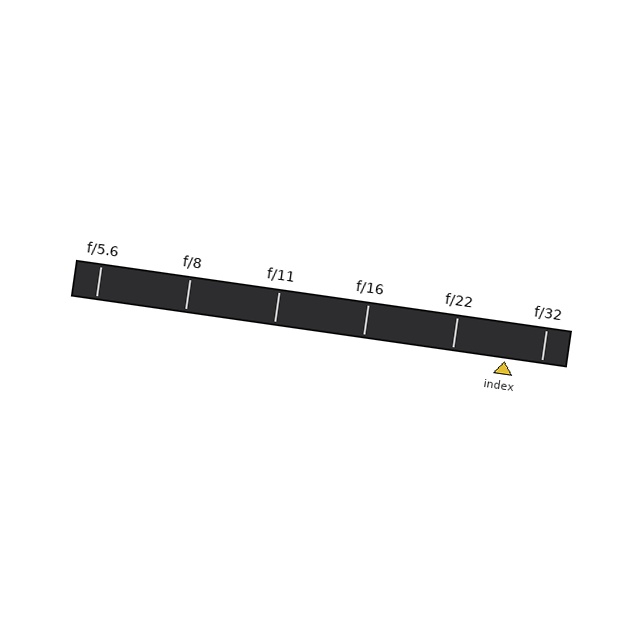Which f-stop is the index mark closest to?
The index mark is closest to f/32.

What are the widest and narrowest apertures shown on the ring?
The widest aperture shown is f/5.6 and the narrowest is f/32.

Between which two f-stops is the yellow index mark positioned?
The index mark is between f/22 and f/32.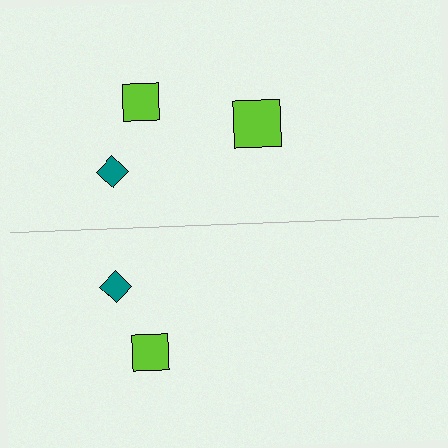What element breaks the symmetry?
A lime square is missing from the bottom side.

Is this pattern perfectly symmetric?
No, the pattern is not perfectly symmetric. A lime square is missing from the bottom side.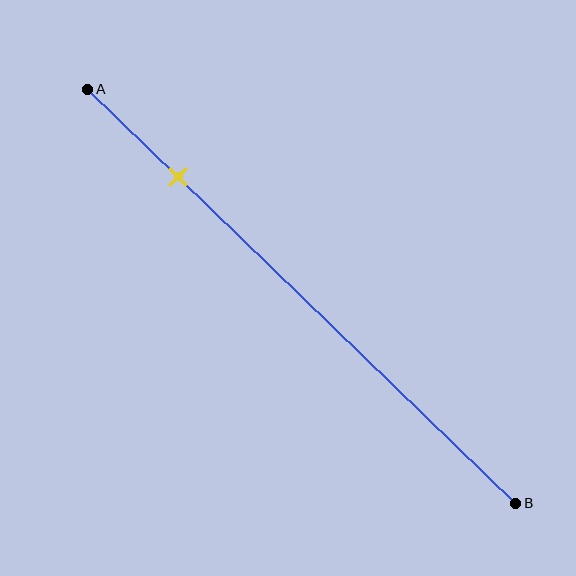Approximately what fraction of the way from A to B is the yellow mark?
The yellow mark is approximately 20% of the way from A to B.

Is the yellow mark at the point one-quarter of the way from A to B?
No, the mark is at about 20% from A, not at the 25% one-quarter point.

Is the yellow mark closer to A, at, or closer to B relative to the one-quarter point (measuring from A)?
The yellow mark is closer to point A than the one-quarter point of segment AB.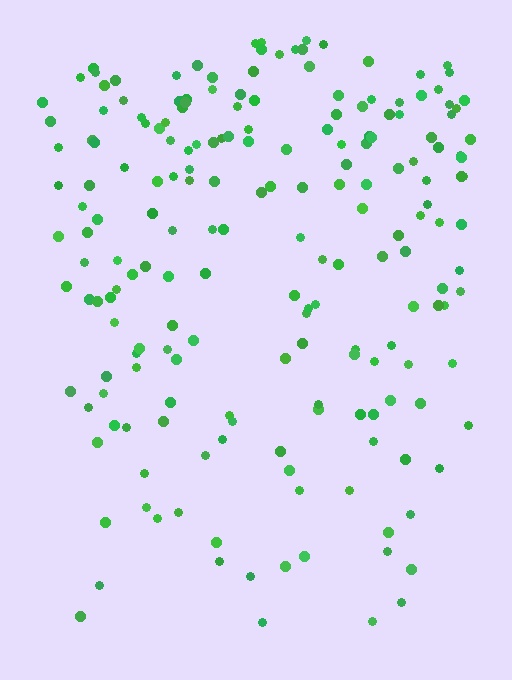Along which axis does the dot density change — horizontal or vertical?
Vertical.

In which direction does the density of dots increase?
From bottom to top, with the top side densest.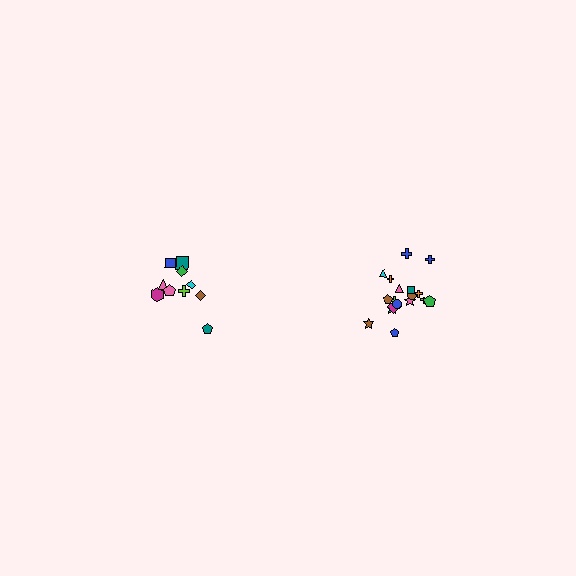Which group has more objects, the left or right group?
The right group.